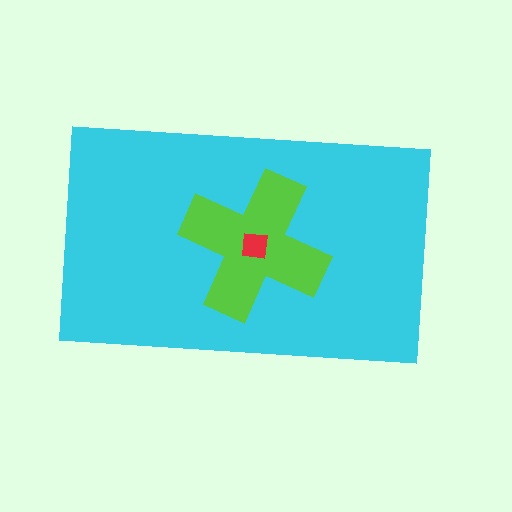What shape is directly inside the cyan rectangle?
The lime cross.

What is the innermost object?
The red square.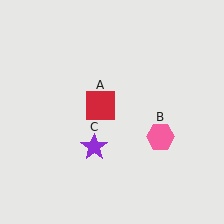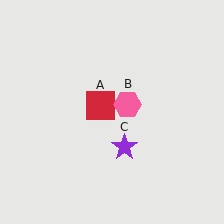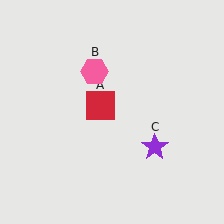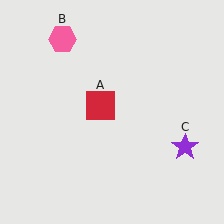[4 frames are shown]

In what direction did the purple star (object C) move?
The purple star (object C) moved right.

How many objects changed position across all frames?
2 objects changed position: pink hexagon (object B), purple star (object C).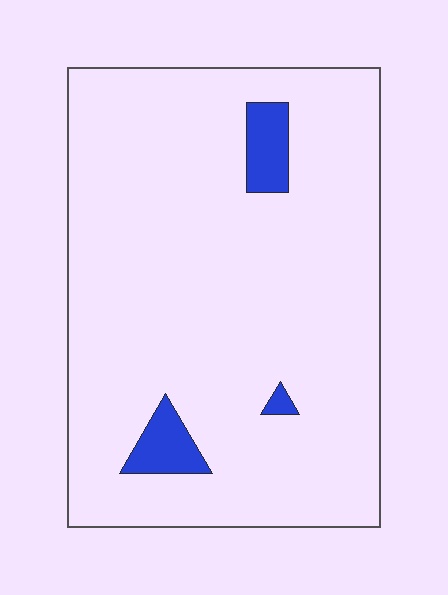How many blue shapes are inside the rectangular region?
3.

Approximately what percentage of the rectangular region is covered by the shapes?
Approximately 5%.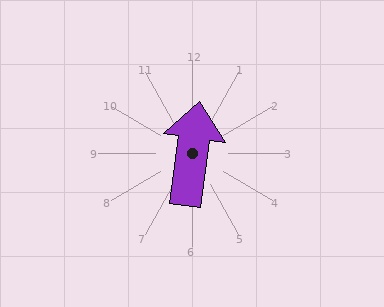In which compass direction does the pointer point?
North.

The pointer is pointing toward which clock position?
Roughly 12 o'clock.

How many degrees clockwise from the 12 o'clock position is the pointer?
Approximately 8 degrees.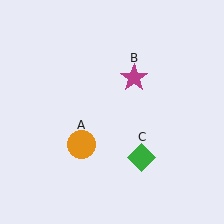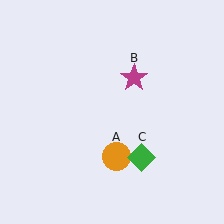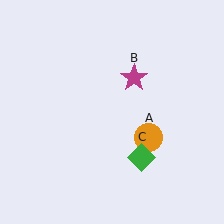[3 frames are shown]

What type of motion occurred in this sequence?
The orange circle (object A) rotated counterclockwise around the center of the scene.